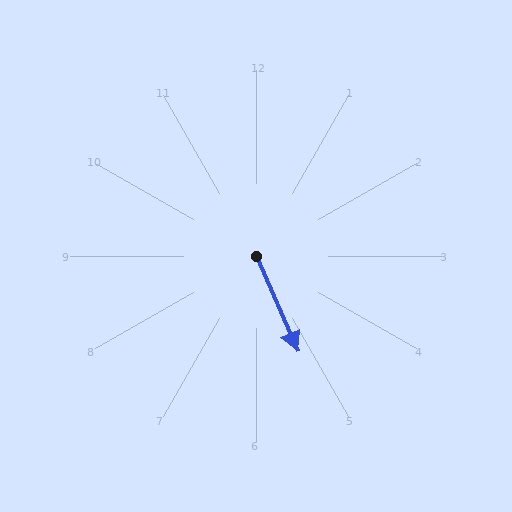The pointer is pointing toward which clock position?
Roughly 5 o'clock.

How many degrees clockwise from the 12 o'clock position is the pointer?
Approximately 156 degrees.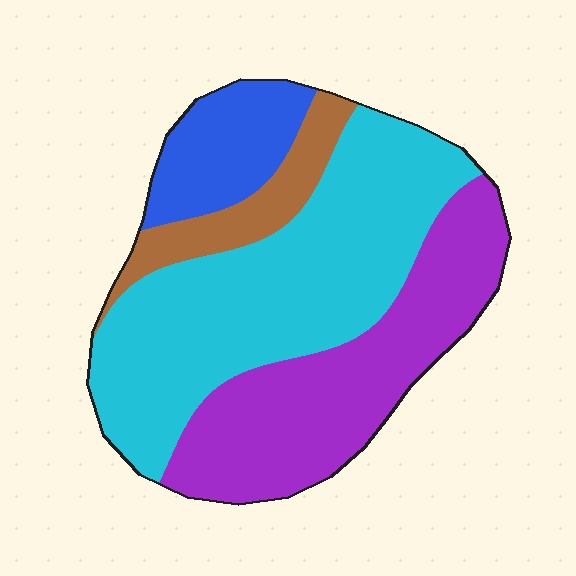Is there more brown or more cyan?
Cyan.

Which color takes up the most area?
Cyan, at roughly 45%.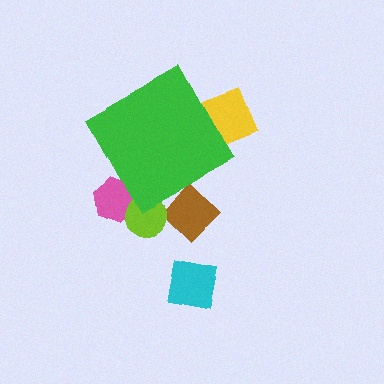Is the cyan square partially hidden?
No, the cyan square is fully visible.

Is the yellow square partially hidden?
Yes, the yellow square is partially hidden behind the green diamond.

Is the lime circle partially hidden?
Yes, the lime circle is partially hidden behind the green diamond.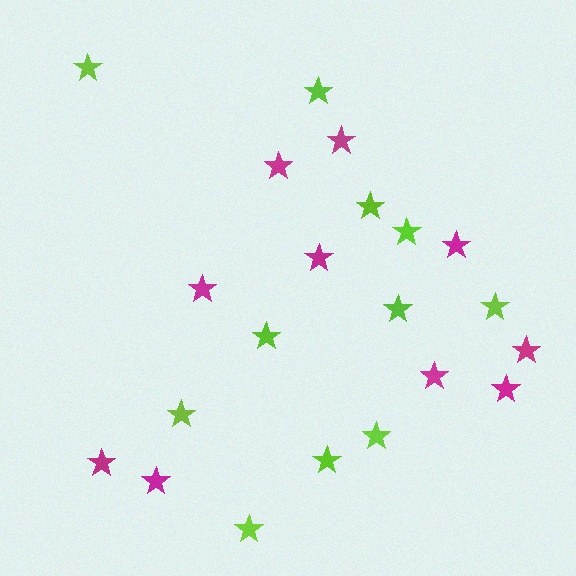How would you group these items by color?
There are 2 groups: one group of magenta stars (10) and one group of lime stars (11).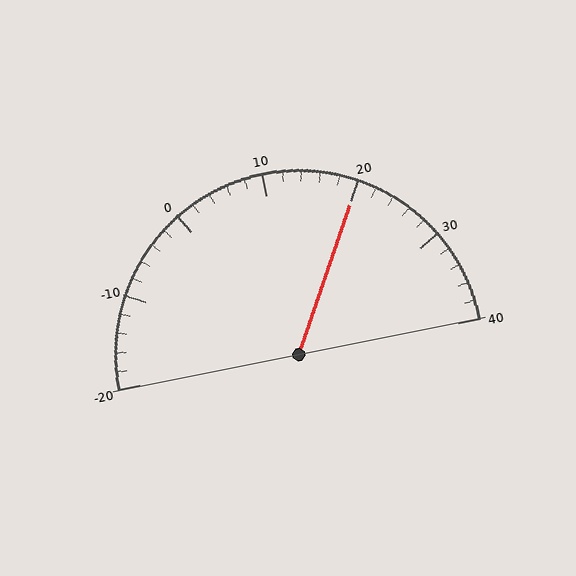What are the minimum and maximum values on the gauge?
The gauge ranges from -20 to 40.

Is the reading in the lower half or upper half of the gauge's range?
The reading is in the upper half of the range (-20 to 40).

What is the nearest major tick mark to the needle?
The nearest major tick mark is 20.